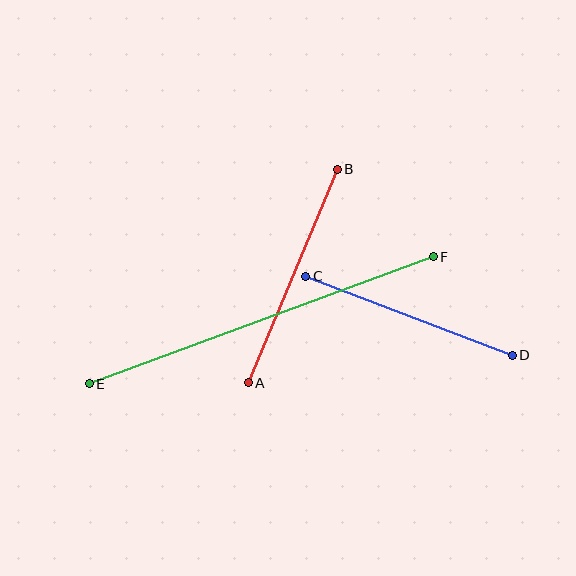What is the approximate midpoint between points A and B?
The midpoint is at approximately (293, 276) pixels.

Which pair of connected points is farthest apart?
Points E and F are farthest apart.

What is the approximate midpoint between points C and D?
The midpoint is at approximately (409, 316) pixels.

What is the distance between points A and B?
The distance is approximately 231 pixels.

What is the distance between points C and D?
The distance is approximately 221 pixels.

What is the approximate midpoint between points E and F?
The midpoint is at approximately (261, 320) pixels.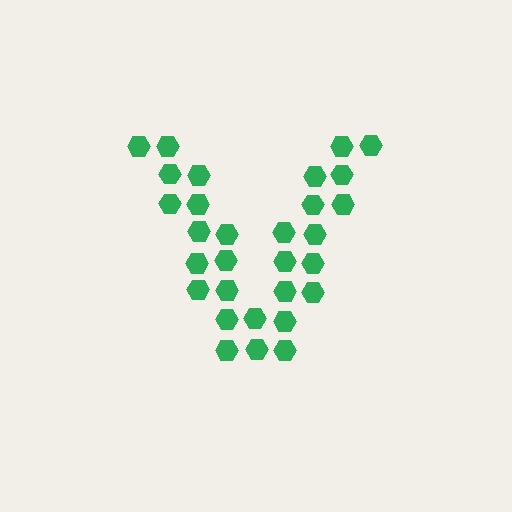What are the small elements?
The small elements are hexagons.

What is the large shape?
The large shape is the letter V.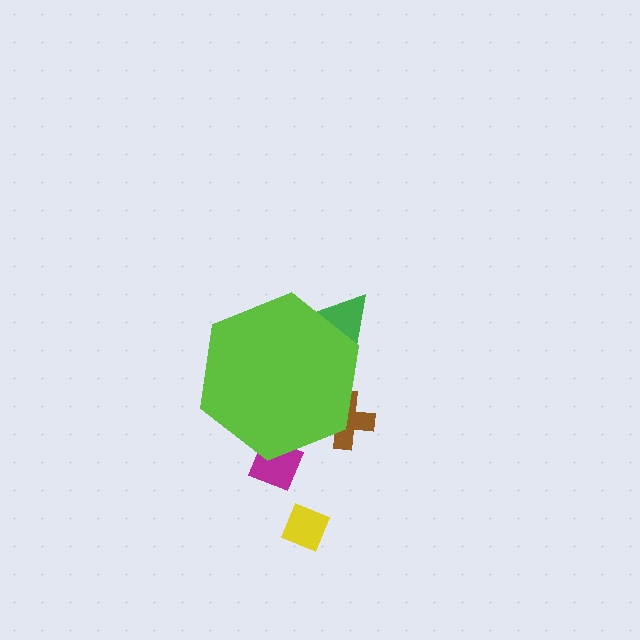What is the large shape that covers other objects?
A lime hexagon.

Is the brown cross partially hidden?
Yes, the brown cross is partially hidden behind the lime hexagon.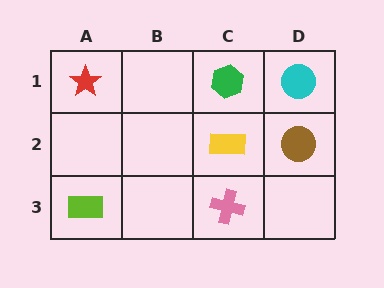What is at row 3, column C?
A pink cross.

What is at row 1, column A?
A red star.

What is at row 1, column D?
A cyan circle.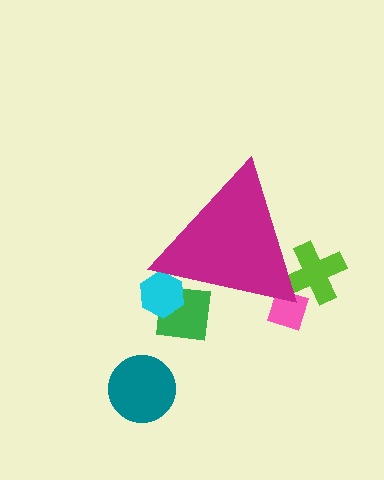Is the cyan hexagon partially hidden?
Yes, the cyan hexagon is partially hidden behind the magenta triangle.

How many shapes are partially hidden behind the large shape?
4 shapes are partially hidden.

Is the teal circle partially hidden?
No, the teal circle is fully visible.